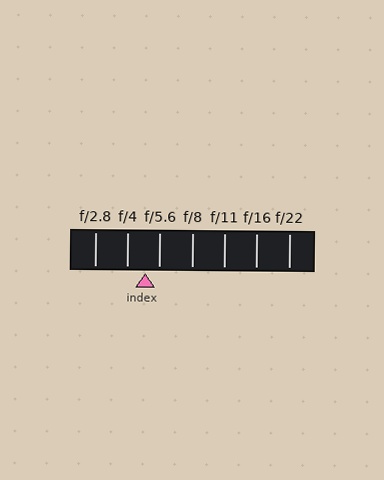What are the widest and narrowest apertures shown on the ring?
The widest aperture shown is f/2.8 and the narrowest is f/22.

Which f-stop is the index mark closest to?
The index mark is closest to f/5.6.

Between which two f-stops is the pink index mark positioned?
The index mark is between f/4 and f/5.6.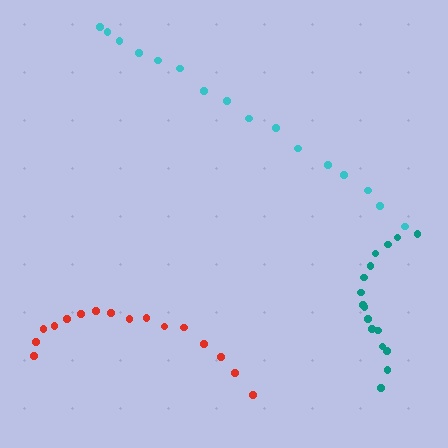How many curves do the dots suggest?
There are 3 distinct paths.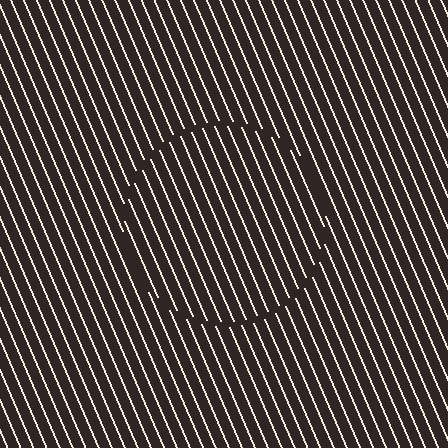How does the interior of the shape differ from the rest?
The interior of the shape contains the same grating, shifted by half a period — the contour is defined by the phase discontinuity where line-ends from the inner and outer gratings abut.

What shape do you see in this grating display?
An illusory circle. The interior of the shape contains the same grating, shifted by half a period — the contour is defined by the phase discontinuity where line-ends from the inner and outer gratings abut.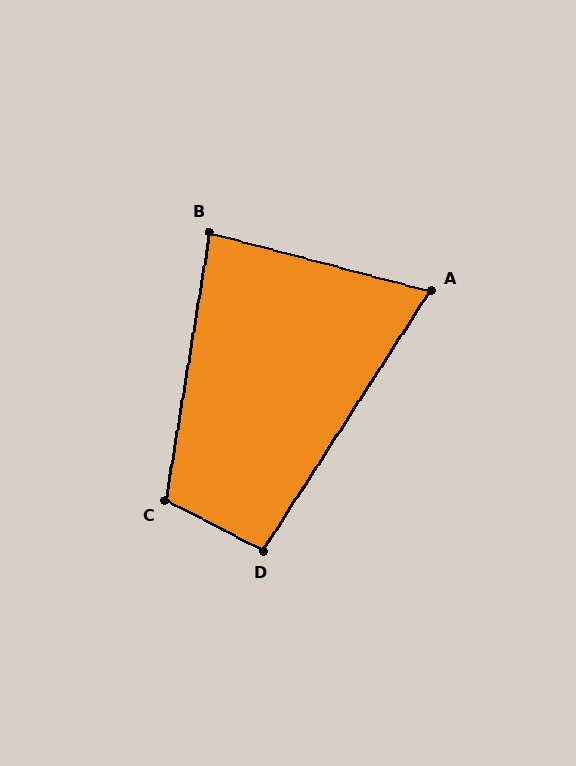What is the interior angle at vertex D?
Approximately 96 degrees (obtuse).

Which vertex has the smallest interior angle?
A, at approximately 72 degrees.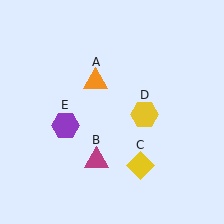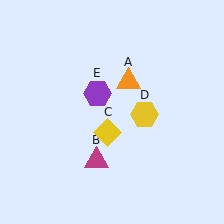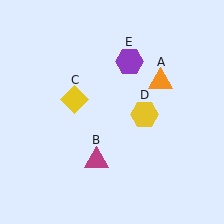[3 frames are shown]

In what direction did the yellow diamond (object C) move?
The yellow diamond (object C) moved up and to the left.